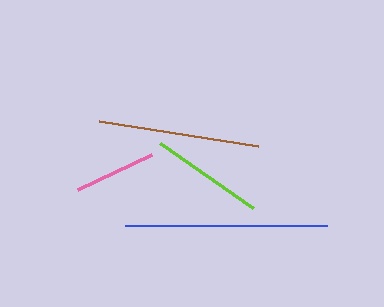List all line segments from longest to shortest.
From longest to shortest: blue, brown, lime, pink.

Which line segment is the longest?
The blue line is the longest at approximately 202 pixels.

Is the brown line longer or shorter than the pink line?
The brown line is longer than the pink line.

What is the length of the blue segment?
The blue segment is approximately 202 pixels long.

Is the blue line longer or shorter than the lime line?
The blue line is longer than the lime line.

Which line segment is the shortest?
The pink line is the shortest at approximately 82 pixels.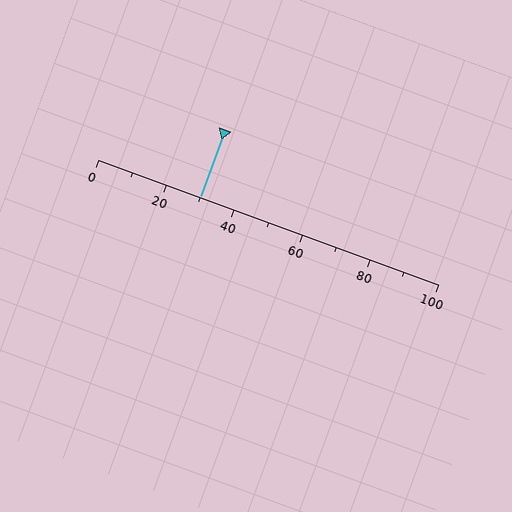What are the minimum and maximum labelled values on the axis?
The axis runs from 0 to 100.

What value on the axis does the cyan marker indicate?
The marker indicates approximately 30.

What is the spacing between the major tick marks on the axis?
The major ticks are spaced 20 apart.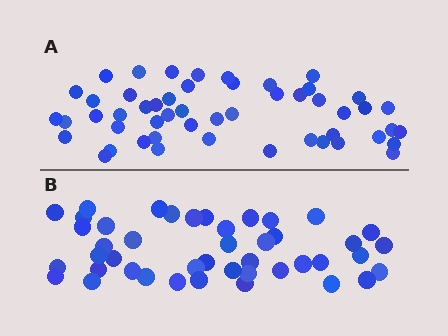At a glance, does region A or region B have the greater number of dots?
Region A (the top region) has more dots.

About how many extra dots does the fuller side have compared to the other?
Region A has roughly 8 or so more dots than region B.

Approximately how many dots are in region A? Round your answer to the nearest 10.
About 50 dots. (The exact count is 51, which rounds to 50.)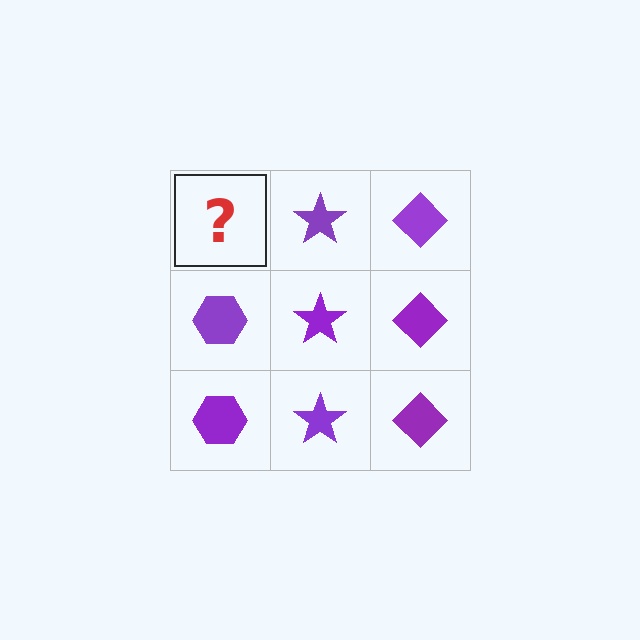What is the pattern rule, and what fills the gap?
The rule is that each column has a consistent shape. The gap should be filled with a purple hexagon.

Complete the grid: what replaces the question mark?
The question mark should be replaced with a purple hexagon.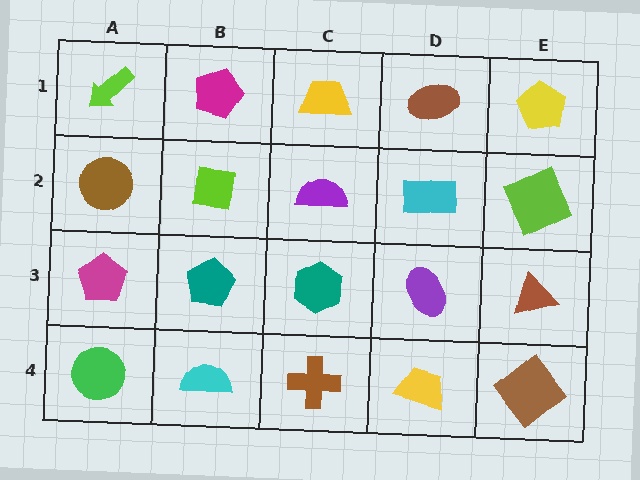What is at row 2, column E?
A lime square.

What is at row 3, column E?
A brown triangle.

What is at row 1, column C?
A yellow trapezoid.